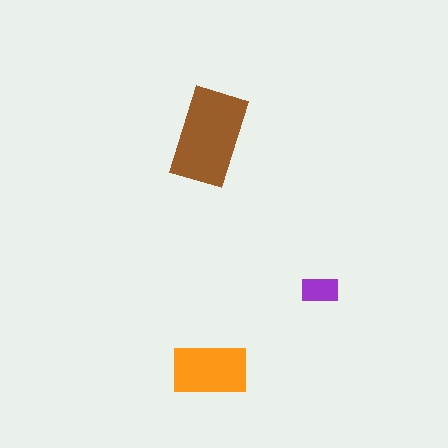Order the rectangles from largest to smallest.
the brown one, the orange one, the purple one.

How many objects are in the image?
There are 3 objects in the image.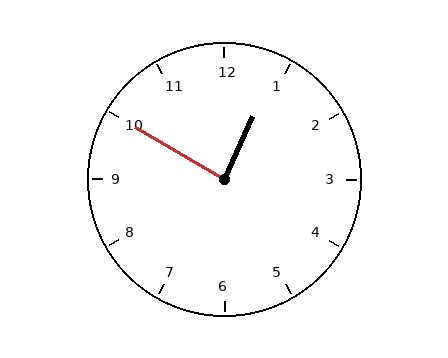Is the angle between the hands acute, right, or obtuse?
It is right.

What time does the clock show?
12:50.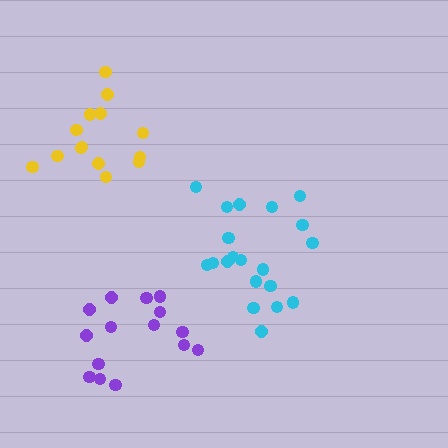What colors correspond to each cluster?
The clusters are colored: cyan, purple, yellow.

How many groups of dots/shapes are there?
There are 3 groups.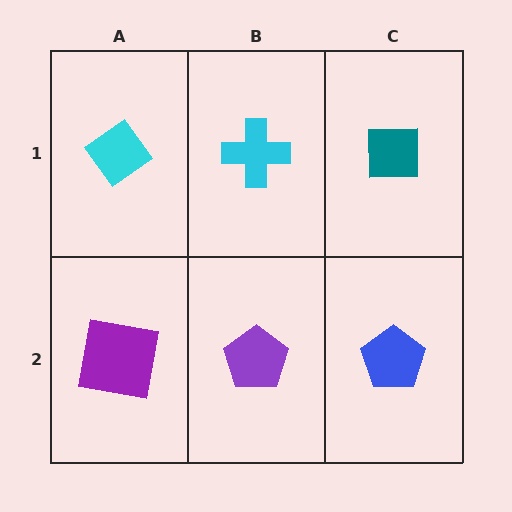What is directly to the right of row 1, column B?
A teal square.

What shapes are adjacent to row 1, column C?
A blue pentagon (row 2, column C), a cyan cross (row 1, column B).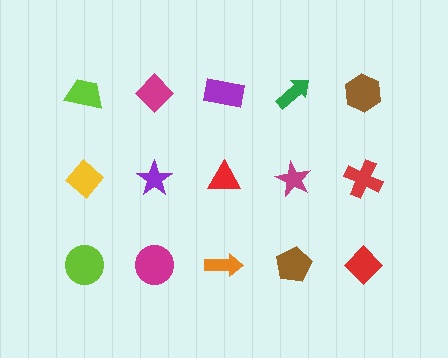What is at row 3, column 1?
A lime circle.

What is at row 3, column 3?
An orange arrow.